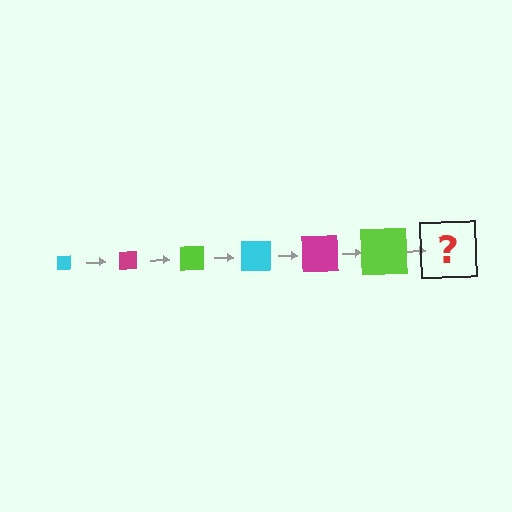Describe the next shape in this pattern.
It should be a cyan square, larger than the previous one.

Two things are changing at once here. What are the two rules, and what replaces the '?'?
The two rules are that the square grows larger each step and the color cycles through cyan, magenta, and lime. The '?' should be a cyan square, larger than the previous one.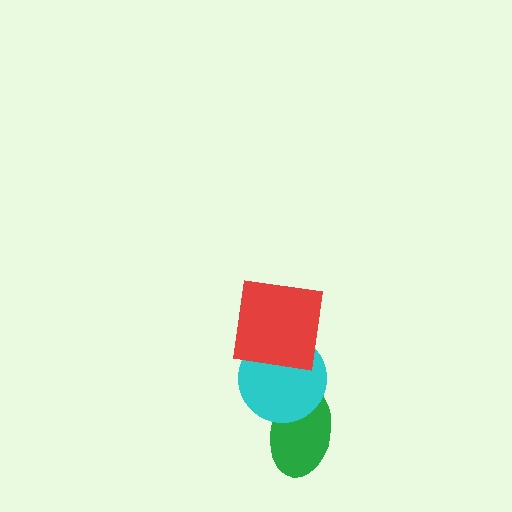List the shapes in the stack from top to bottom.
From top to bottom: the red square, the cyan circle, the green ellipse.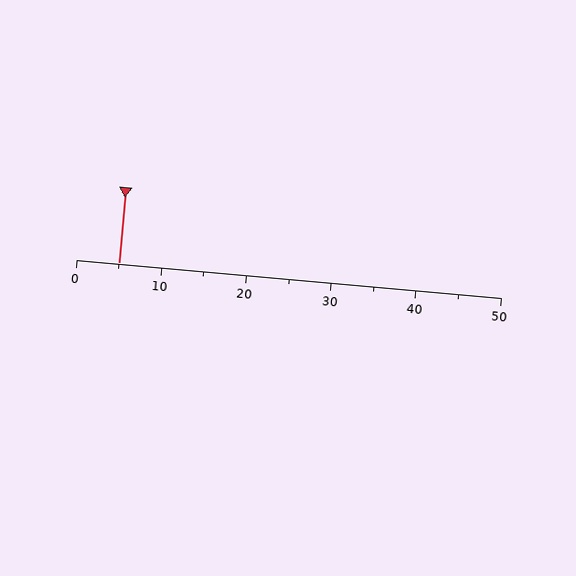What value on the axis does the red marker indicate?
The marker indicates approximately 5.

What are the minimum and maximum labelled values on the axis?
The axis runs from 0 to 50.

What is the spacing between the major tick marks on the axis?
The major ticks are spaced 10 apart.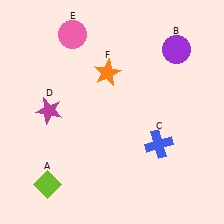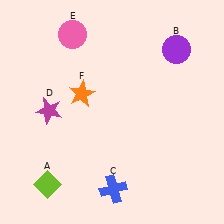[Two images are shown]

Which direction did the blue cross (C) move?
The blue cross (C) moved left.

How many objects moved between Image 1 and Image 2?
2 objects moved between the two images.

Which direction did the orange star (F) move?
The orange star (F) moved left.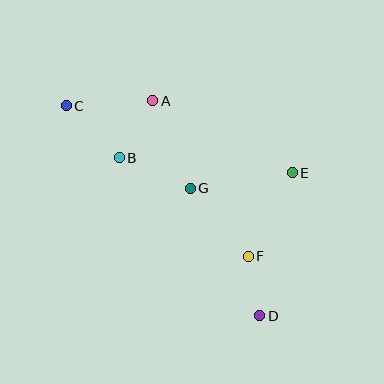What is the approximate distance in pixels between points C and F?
The distance between C and F is approximately 236 pixels.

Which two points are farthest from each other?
Points C and D are farthest from each other.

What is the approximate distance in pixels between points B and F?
The distance between B and F is approximately 162 pixels.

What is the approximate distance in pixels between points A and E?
The distance between A and E is approximately 157 pixels.